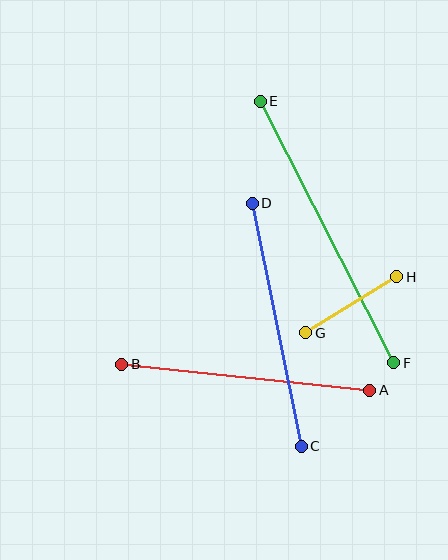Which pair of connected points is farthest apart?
Points E and F are farthest apart.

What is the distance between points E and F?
The distance is approximately 293 pixels.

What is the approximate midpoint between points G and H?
The midpoint is at approximately (351, 305) pixels.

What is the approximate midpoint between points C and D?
The midpoint is at approximately (277, 325) pixels.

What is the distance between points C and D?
The distance is approximately 248 pixels.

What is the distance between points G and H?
The distance is approximately 107 pixels.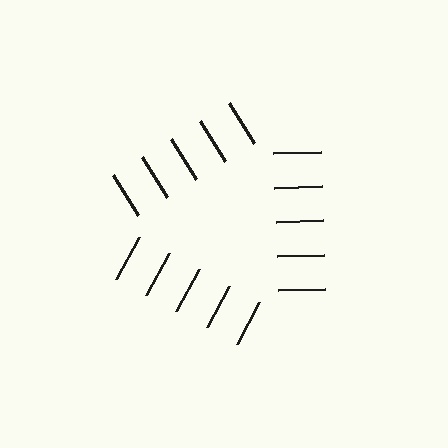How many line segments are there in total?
15 — 5 along each of the 3 edges.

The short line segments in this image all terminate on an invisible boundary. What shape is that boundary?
An illusory triangle — the line segments terminate on its edges but no continuous stroke is drawn.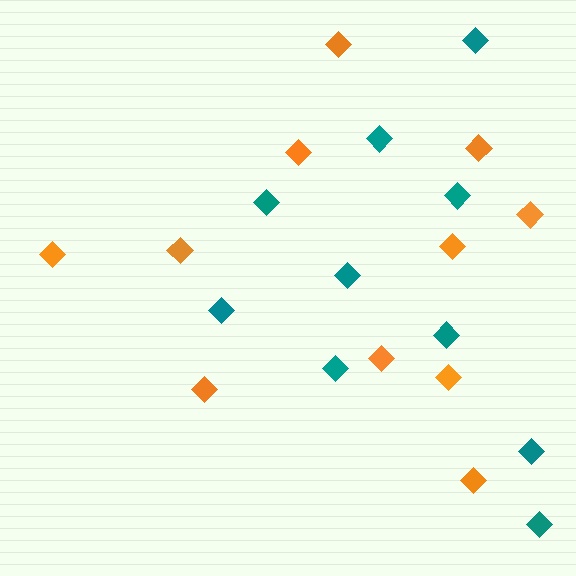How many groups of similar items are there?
There are 2 groups: one group of orange diamonds (11) and one group of teal diamonds (10).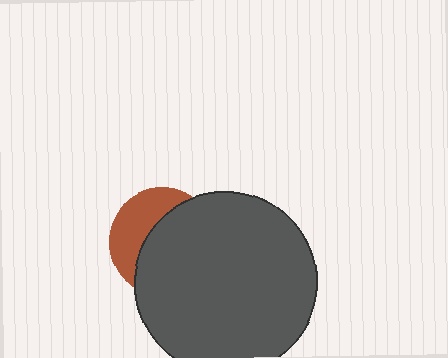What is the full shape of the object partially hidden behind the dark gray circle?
The partially hidden object is a brown circle.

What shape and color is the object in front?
The object in front is a dark gray circle.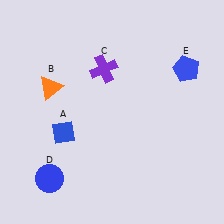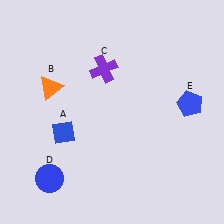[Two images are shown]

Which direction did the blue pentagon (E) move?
The blue pentagon (E) moved down.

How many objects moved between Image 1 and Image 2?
1 object moved between the two images.